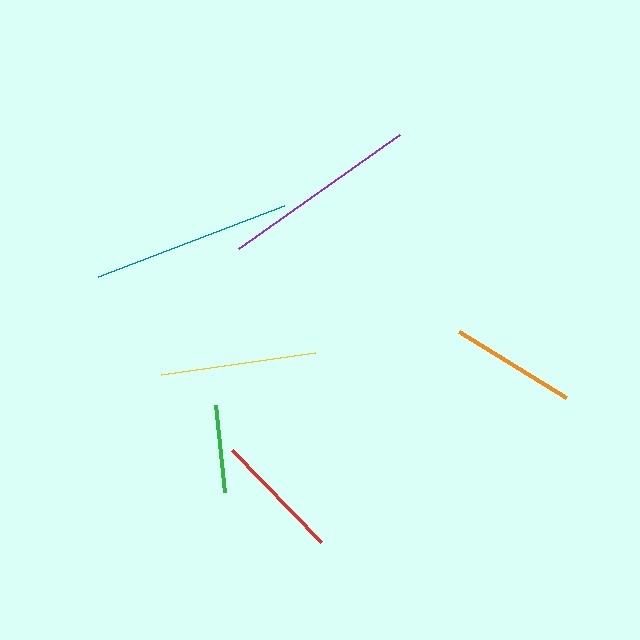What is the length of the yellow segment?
The yellow segment is approximately 155 pixels long.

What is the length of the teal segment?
The teal segment is approximately 199 pixels long.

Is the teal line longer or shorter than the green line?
The teal line is longer than the green line.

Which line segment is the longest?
The teal line is the longest at approximately 199 pixels.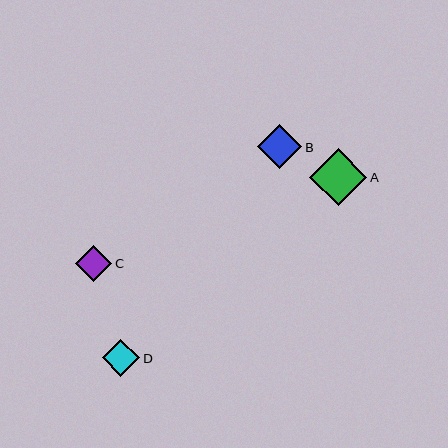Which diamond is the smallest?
Diamond C is the smallest with a size of approximately 36 pixels.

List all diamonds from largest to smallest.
From largest to smallest: A, B, D, C.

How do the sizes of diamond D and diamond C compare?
Diamond D and diamond C are approximately the same size.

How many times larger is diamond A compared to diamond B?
Diamond A is approximately 1.3 times the size of diamond B.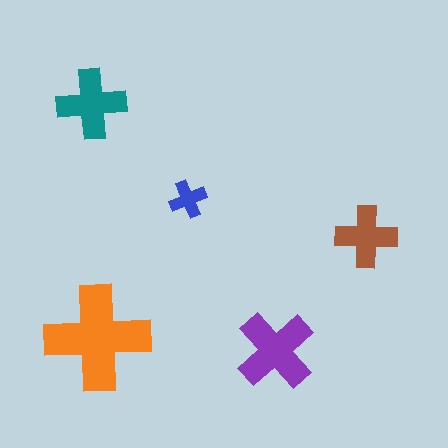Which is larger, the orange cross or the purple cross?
The orange one.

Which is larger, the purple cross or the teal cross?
The purple one.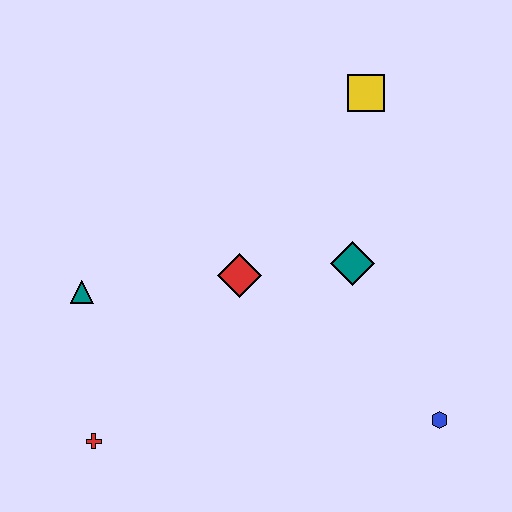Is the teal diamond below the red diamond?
No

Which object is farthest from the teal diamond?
The red cross is farthest from the teal diamond.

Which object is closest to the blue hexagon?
The teal diamond is closest to the blue hexagon.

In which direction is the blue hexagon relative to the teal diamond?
The blue hexagon is below the teal diamond.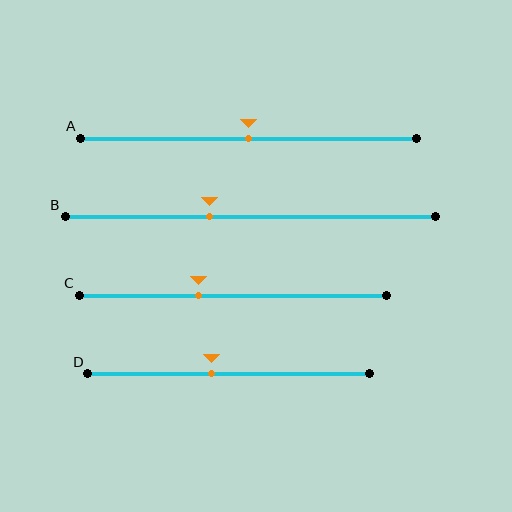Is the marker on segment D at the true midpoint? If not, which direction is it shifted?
No, the marker on segment D is shifted to the left by about 6% of the segment length.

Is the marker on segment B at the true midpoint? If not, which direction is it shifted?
No, the marker on segment B is shifted to the left by about 11% of the segment length.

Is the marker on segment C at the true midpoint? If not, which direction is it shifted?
No, the marker on segment C is shifted to the left by about 11% of the segment length.